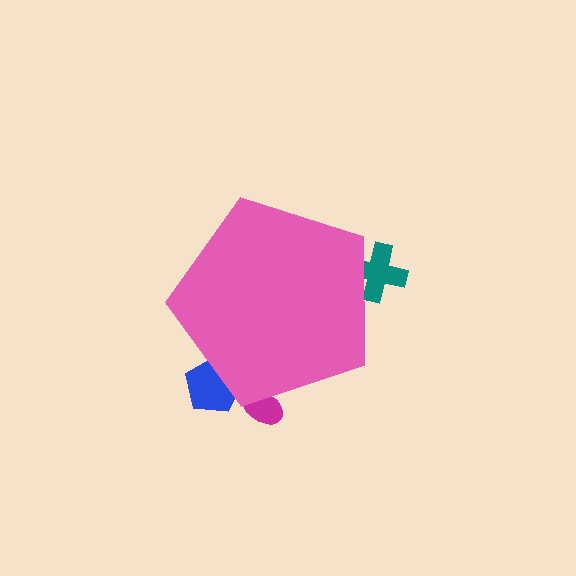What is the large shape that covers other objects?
A pink pentagon.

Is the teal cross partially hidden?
Yes, the teal cross is partially hidden behind the pink pentagon.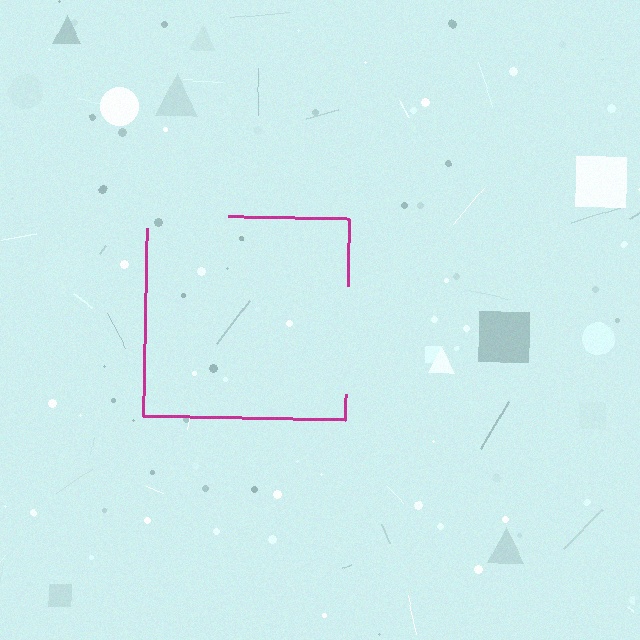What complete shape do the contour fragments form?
The contour fragments form a square.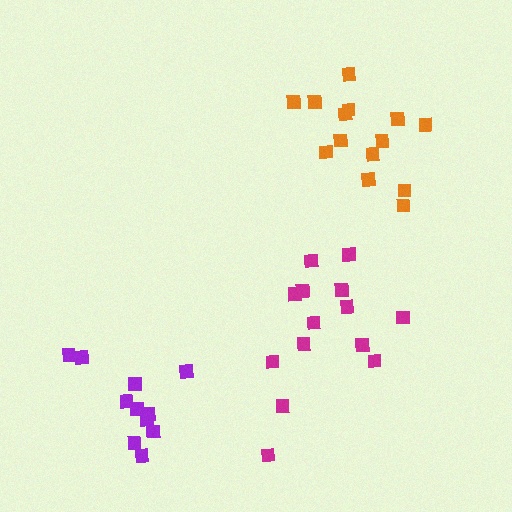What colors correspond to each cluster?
The clusters are colored: purple, magenta, orange.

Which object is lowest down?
The purple cluster is bottommost.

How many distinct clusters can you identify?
There are 3 distinct clusters.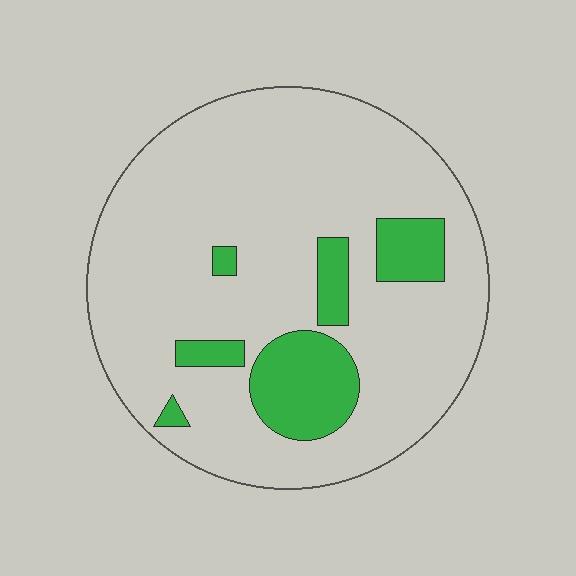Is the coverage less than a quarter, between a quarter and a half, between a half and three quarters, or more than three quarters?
Less than a quarter.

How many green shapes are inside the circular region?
6.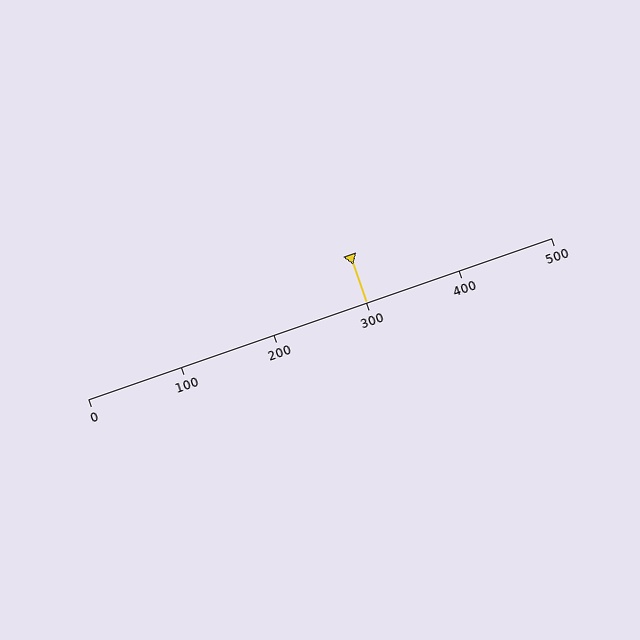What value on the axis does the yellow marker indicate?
The marker indicates approximately 300.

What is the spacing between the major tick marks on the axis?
The major ticks are spaced 100 apart.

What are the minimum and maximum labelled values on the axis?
The axis runs from 0 to 500.